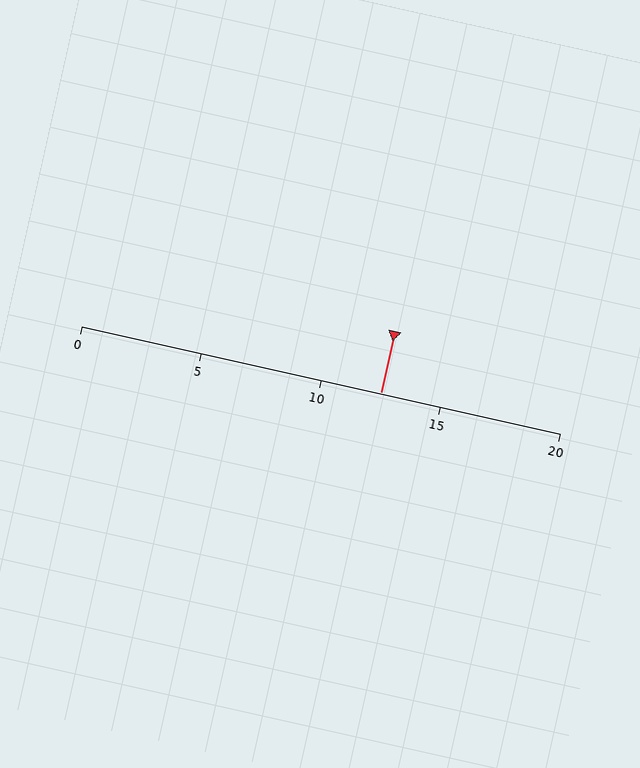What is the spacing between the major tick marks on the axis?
The major ticks are spaced 5 apart.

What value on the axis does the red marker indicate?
The marker indicates approximately 12.5.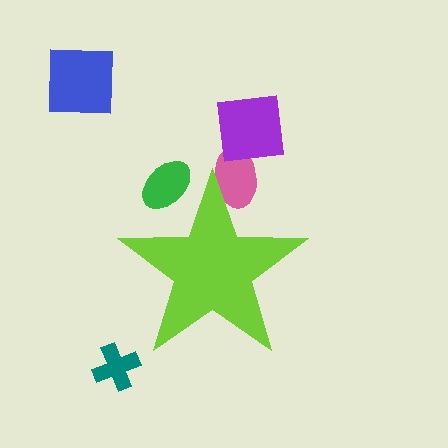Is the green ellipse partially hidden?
Yes, the green ellipse is partially hidden behind the lime star.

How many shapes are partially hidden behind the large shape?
2 shapes are partially hidden.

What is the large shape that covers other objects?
A lime star.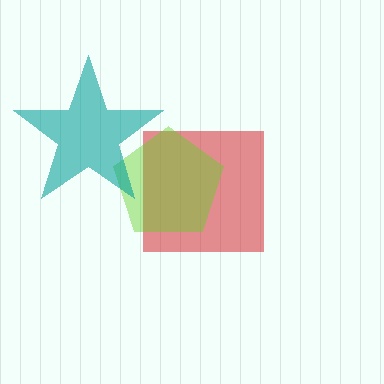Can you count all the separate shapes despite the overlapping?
Yes, there are 3 separate shapes.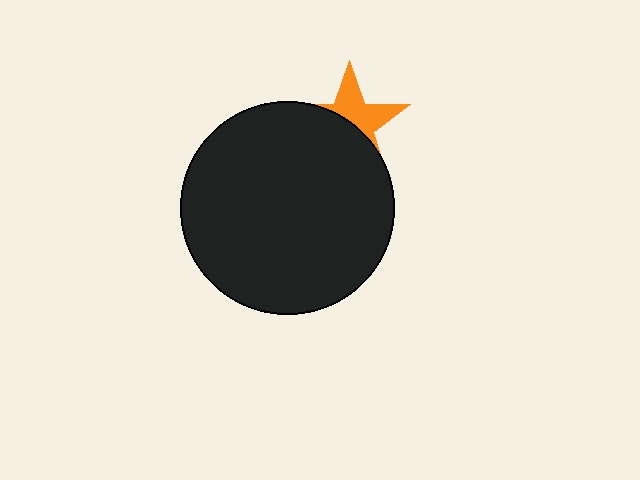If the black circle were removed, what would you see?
You would see the complete orange star.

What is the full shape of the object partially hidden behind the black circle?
The partially hidden object is an orange star.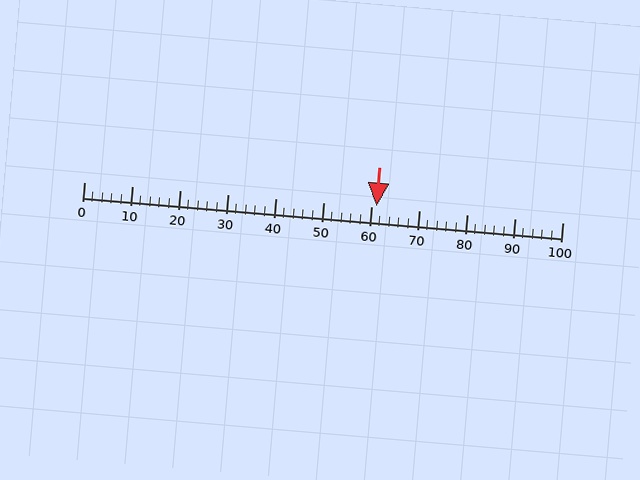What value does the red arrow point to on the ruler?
The red arrow points to approximately 61.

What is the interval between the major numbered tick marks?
The major tick marks are spaced 10 units apart.